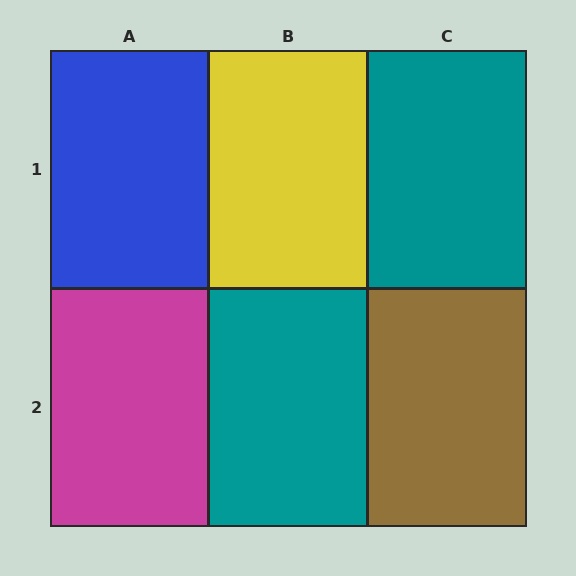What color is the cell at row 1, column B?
Yellow.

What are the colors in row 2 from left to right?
Magenta, teal, brown.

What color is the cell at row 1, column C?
Teal.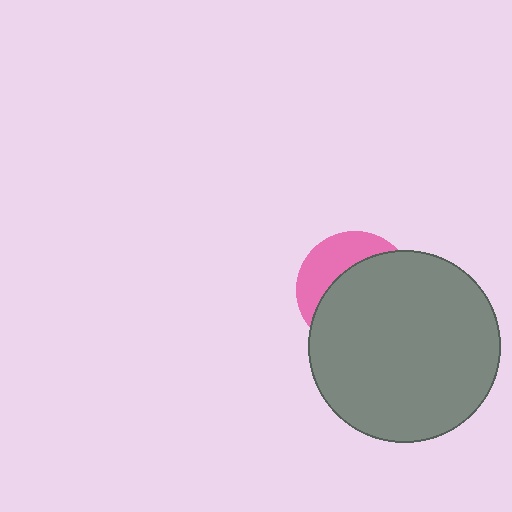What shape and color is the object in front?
The object in front is a gray circle.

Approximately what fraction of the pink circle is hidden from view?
Roughly 66% of the pink circle is hidden behind the gray circle.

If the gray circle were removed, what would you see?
You would see the complete pink circle.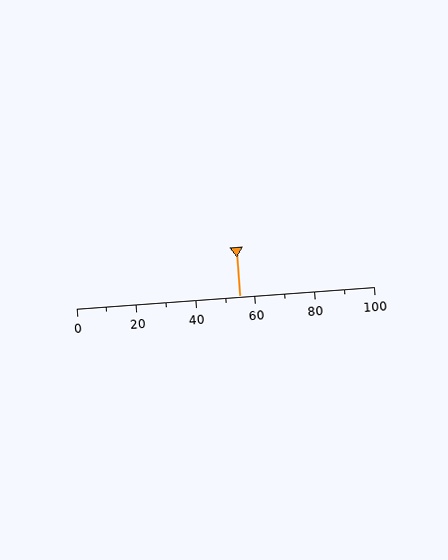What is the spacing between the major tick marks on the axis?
The major ticks are spaced 20 apart.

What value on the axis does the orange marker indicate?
The marker indicates approximately 55.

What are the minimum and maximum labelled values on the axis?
The axis runs from 0 to 100.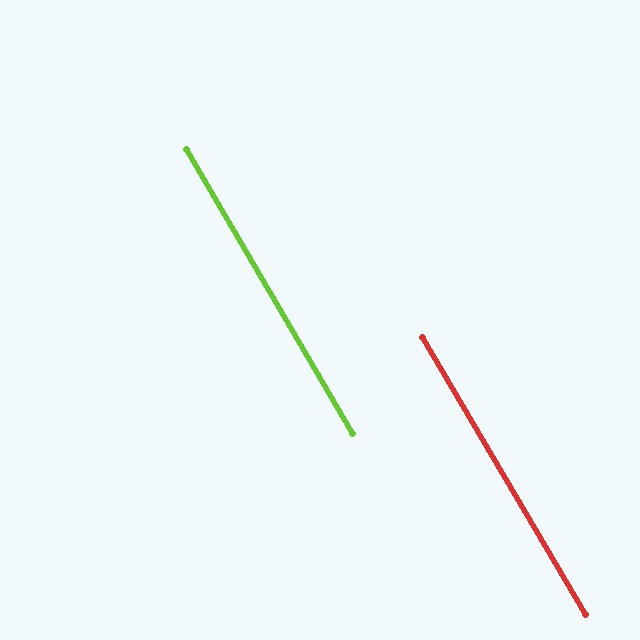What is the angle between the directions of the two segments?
Approximately 0 degrees.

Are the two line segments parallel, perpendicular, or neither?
Parallel — their directions differ by only 0.0°.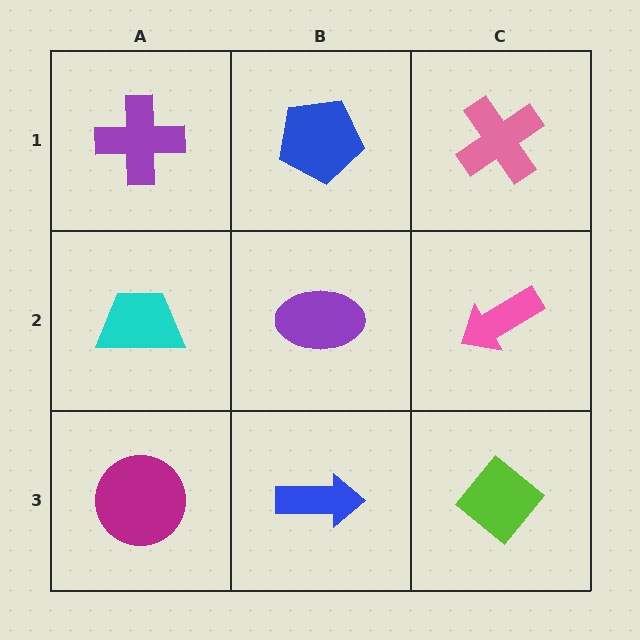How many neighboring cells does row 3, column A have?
2.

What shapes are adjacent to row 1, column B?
A purple ellipse (row 2, column B), a purple cross (row 1, column A), a pink cross (row 1, column C).